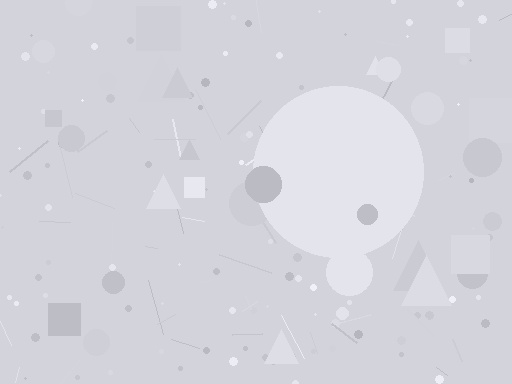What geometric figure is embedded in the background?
A circle is embedded in the background.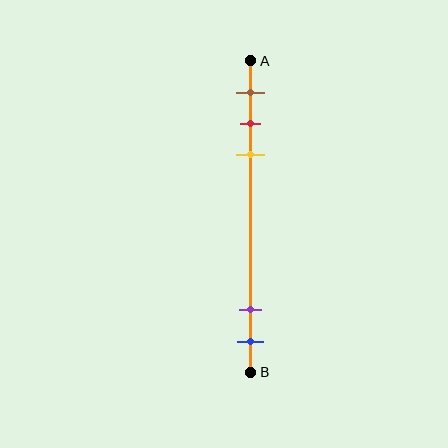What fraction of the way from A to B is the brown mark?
The brown mark is approximately 10% (0.1) of the way from A to B.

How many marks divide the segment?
There are 5 marks dividing the segment.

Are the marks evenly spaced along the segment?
No, the marks are not evenly spaced.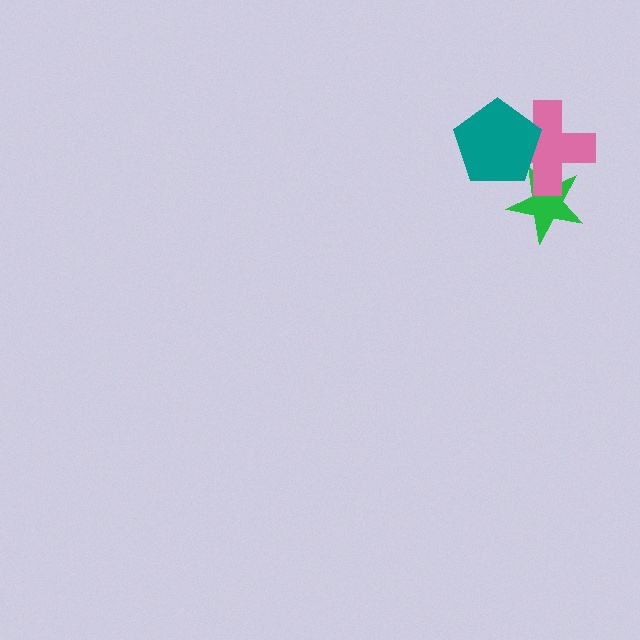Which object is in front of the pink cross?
The teal pentagon is in front of the pink cross.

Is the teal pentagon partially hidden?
No, no other shape covers it.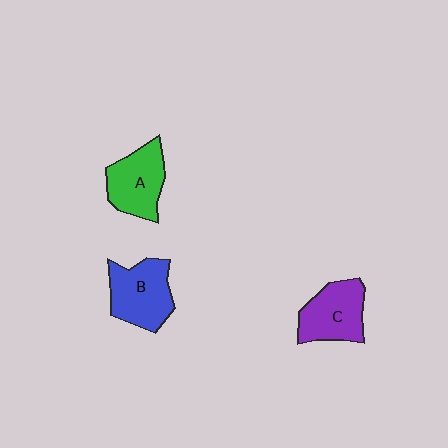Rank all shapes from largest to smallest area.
From largest to smallest: B (blue), A (green), C (purple).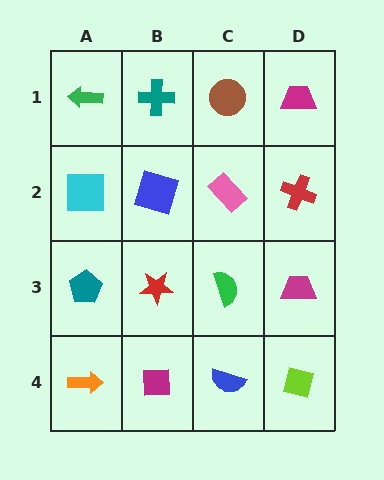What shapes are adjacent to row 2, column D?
A magenta trapezoid (row 1, column D), a magenta trapezoid (row 3, column D), a pink rectangle (row 2, column C).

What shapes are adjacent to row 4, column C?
A green semicircle (row 3, column C), a magenta square (row 4, column B), a lime square (row 4, column D).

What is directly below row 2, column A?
A teal pentagon.